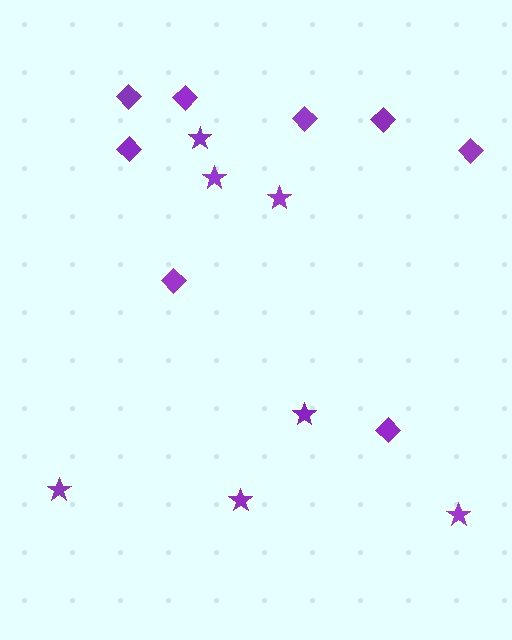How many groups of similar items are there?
There are 2 groups: one group of stars (7) and one group of diamonds (8).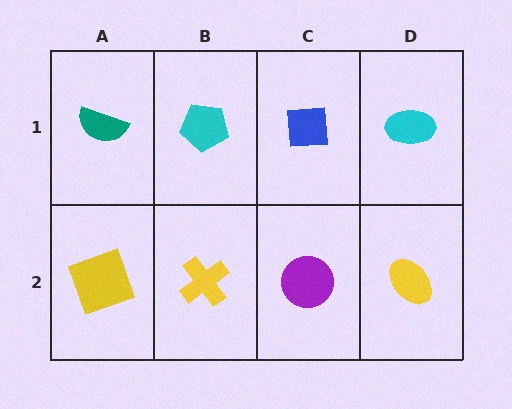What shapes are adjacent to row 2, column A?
A teal semicircle (row 1, column A), a yellow cross (row 2, column B).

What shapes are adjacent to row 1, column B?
A yellow cross (row 2, column B), a teal semicircle (row 1, column A), a blue square (row 1, column C).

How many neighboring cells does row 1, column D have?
2.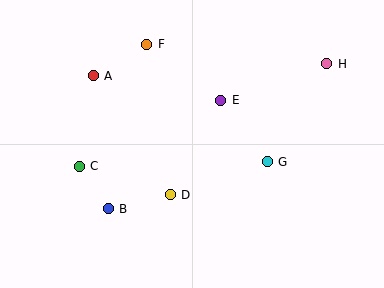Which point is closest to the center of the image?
Point E at (221, 100) is closest to the center.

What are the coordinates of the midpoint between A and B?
The midpoint between A and B is at (101, 142).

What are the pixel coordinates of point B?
Point B is at (108, 209).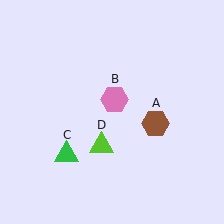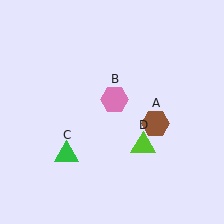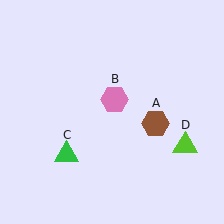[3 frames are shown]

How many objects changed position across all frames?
1 object changed position: lime triangle (object D).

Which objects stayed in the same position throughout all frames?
Brown hexagon (object A) and pink hexagon (object B) and green triangle (object C) remained stationary.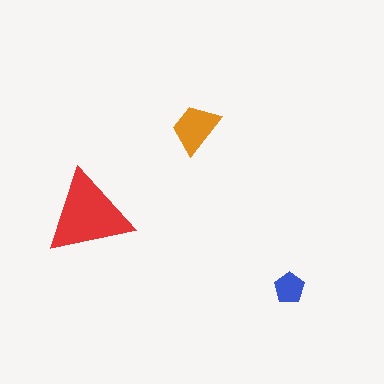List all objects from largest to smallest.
The red triangle, the orange trapezoid, the blue pentagon.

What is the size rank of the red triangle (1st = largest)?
1st.